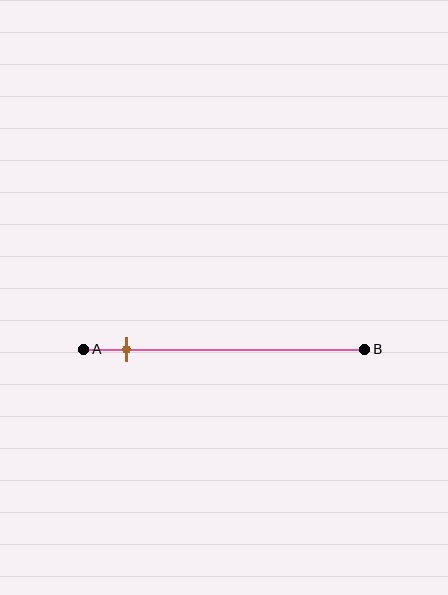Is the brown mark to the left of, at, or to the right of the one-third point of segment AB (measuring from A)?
The brown mark is to the left of the one-third point of segment AB.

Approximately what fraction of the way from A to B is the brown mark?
The brown mark is approximately 15% of the way from A to B.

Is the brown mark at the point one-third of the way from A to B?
No, the mark is at about 15% from A, not at the 33% one-third point.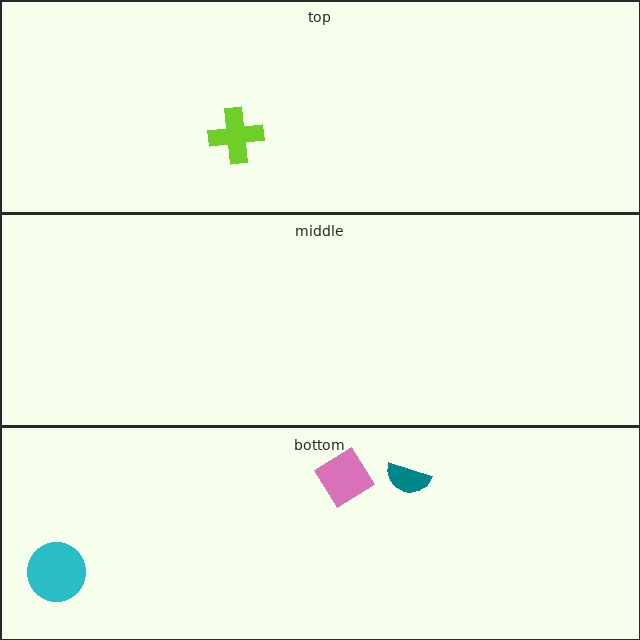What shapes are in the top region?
The lime cross.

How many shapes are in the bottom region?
3.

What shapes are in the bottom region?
The pink diamond, the teal semicircle, the cyan circle.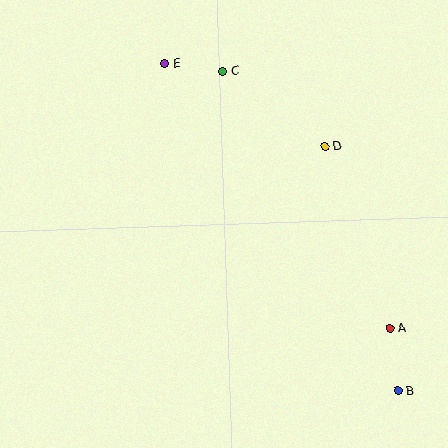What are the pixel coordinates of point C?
Point C is at (223, 71).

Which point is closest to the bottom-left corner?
Point B is closest to the bottom-left corner.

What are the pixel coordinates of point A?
Point A is at (390, 328).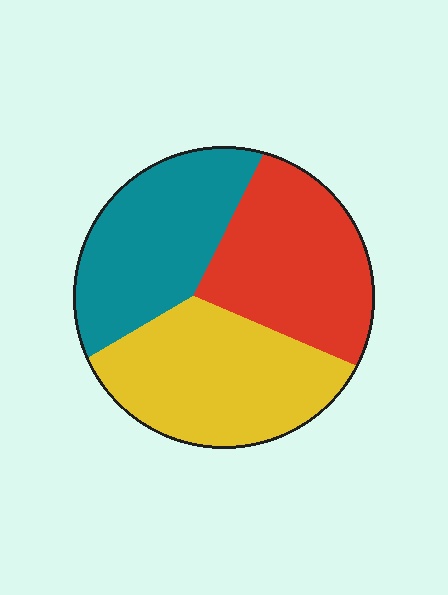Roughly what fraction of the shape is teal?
Teal covers about 30% of the shape.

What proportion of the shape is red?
Red takes up about one third (1/3) of the shape.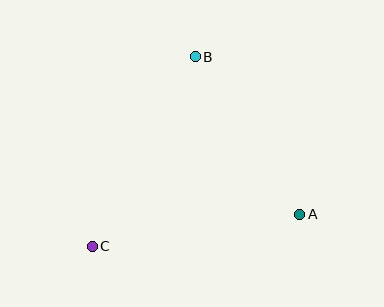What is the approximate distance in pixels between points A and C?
The distance between A and C is approximately 210 pixels.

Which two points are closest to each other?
Points A and B are closest to each other.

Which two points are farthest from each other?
Points B and C are farthest from each other.